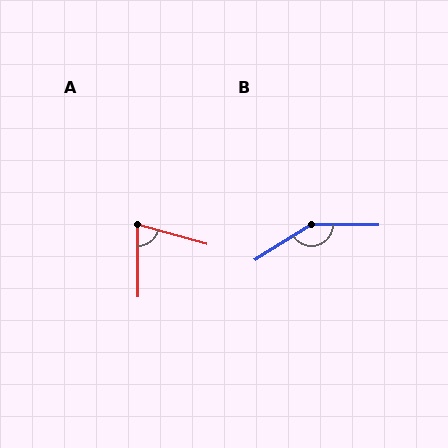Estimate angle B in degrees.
Approximately 148 degrees.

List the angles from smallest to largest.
A (74°), B (148°).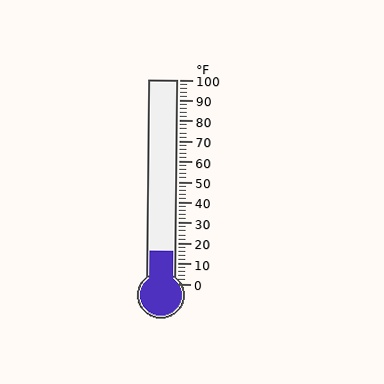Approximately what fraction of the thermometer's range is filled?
The thermometer is filled to approximately 15% of its range.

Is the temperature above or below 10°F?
The temperature is above 10°F.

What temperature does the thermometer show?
The thermometer shows approximately 16°F.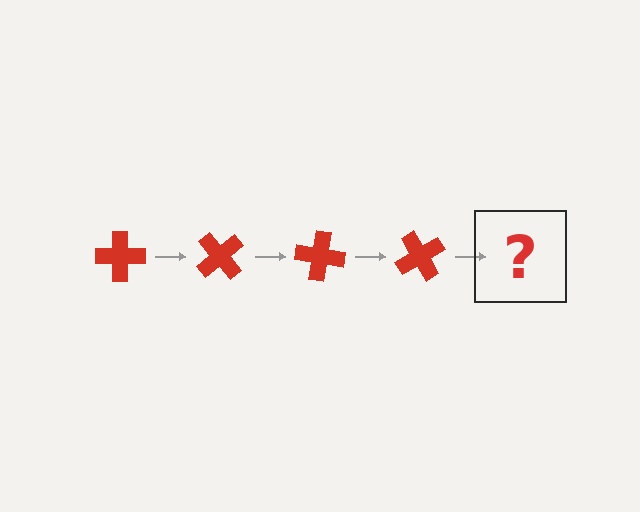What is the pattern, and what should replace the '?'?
The pattern is that the cross rotates 50 degrees each step. The '?' should be a red cross rotated 200 degrees.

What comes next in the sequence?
The next element should be a red cross rotated 200 degrees.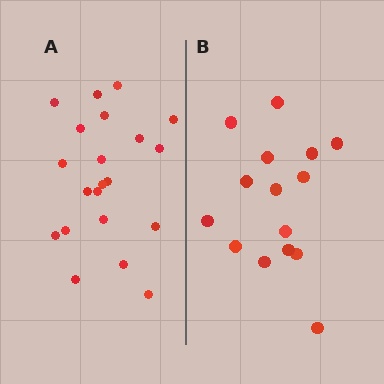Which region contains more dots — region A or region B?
Region A (the left region) has more dots.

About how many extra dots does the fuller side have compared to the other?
Region A has about 6 more dots than region B.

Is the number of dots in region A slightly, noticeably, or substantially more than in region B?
Region A has noticeably more, but not dramatically so. The ratio is roughly 1.4 to 1.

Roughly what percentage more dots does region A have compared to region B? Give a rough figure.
About 40% more.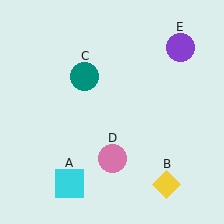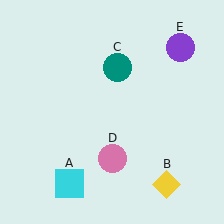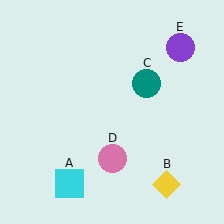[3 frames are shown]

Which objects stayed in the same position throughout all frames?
Cyan square (object A) and yellow diamond (object B) and pink circle (object D) and purple circle (object E) remained stationary.